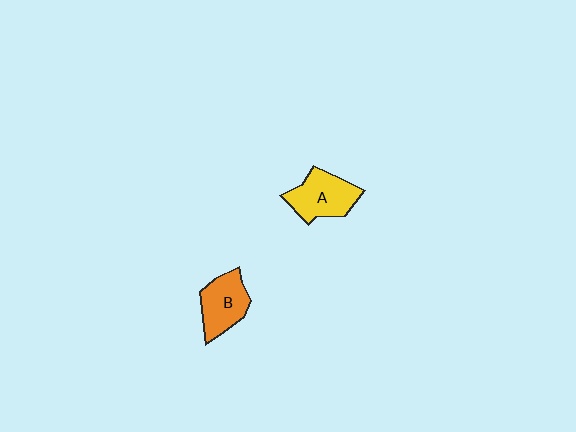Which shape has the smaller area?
Shape B (orange).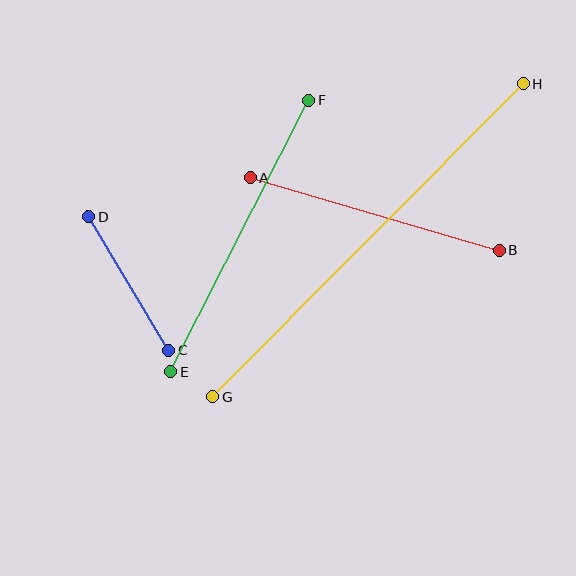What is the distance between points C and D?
The distance is approximately 156 pixels.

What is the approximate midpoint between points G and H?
The midpoint is at approximately (368, 240) pixels.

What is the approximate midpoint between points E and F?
The midpoint is at approximately (240, 236) pixels.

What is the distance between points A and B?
The distance is approximately 259 pixels.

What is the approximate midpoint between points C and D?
The midpoint is at approximately (129, 283) pixels.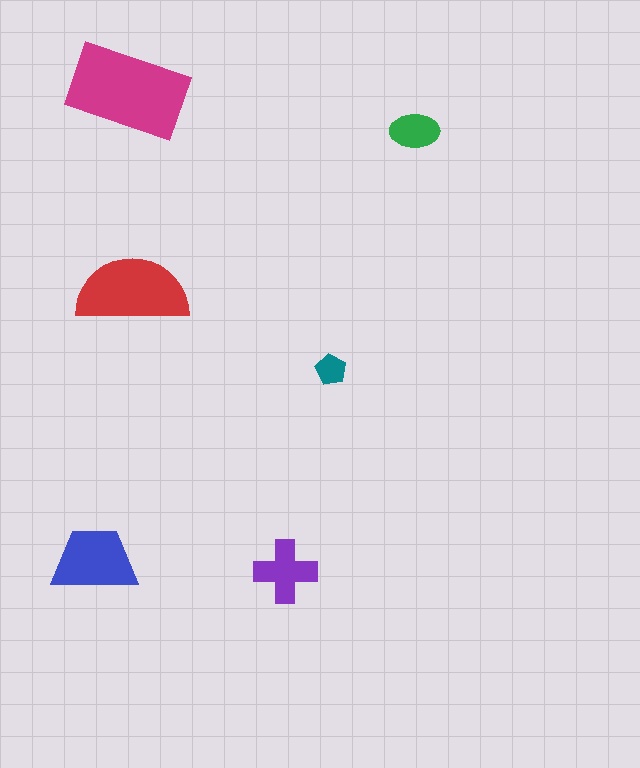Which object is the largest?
The magenta rectangle.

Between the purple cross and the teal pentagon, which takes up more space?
The purple cross.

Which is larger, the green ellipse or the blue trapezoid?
The blue trapezoid.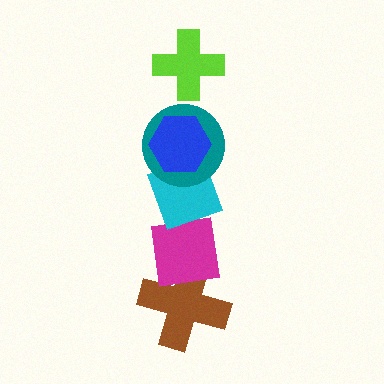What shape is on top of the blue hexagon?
The lime cross is on top of the blue hexagon.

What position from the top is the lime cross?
The lime cross is 1st from the top.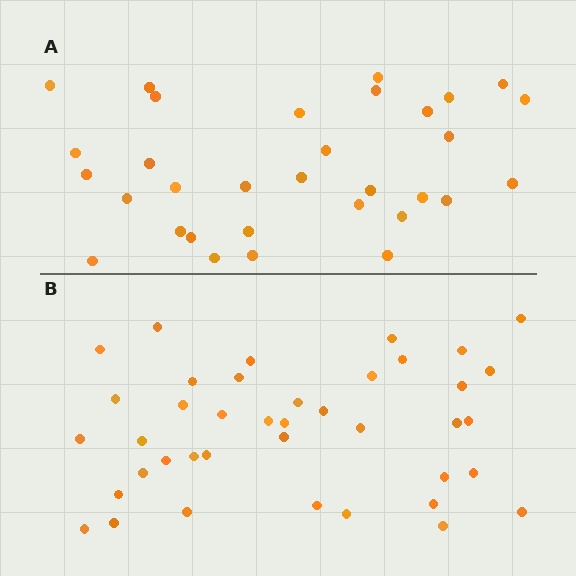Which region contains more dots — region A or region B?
Region B (the bottom region) has more dots.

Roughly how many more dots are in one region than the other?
Region B has roughly 8 or so more dots than region A.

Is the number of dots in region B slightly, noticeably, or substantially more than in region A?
Region B has noticeably more, but not dramatically so. The ratio is roughly 1.2 to 1.